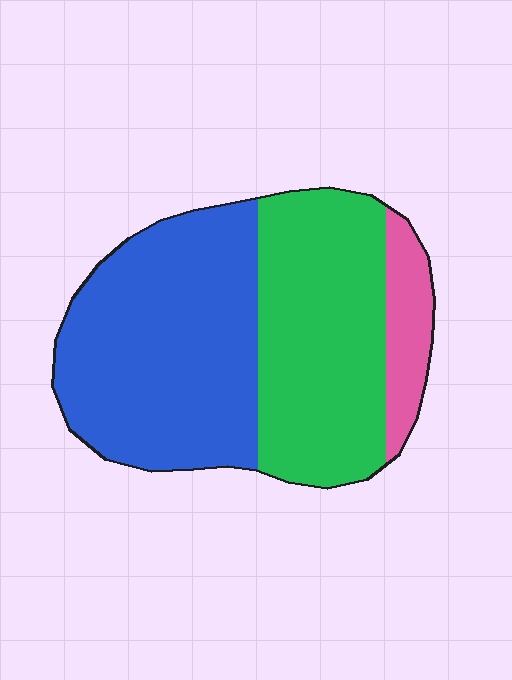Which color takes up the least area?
Pink, at roughly 10%.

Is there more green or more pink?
Green.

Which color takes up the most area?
Blue, at roughly 50%.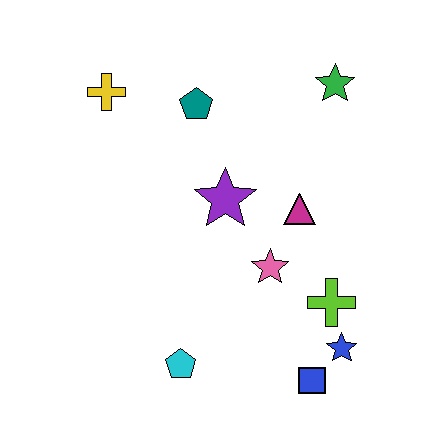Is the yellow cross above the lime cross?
Yes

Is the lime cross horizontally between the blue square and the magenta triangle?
No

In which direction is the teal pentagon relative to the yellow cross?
The teal pentagon is to the right of the yellow cross.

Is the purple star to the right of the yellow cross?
Yes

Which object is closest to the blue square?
The blue star is closest to the blue square.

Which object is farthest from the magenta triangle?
The yellow cross is farthest from the magenta triangle.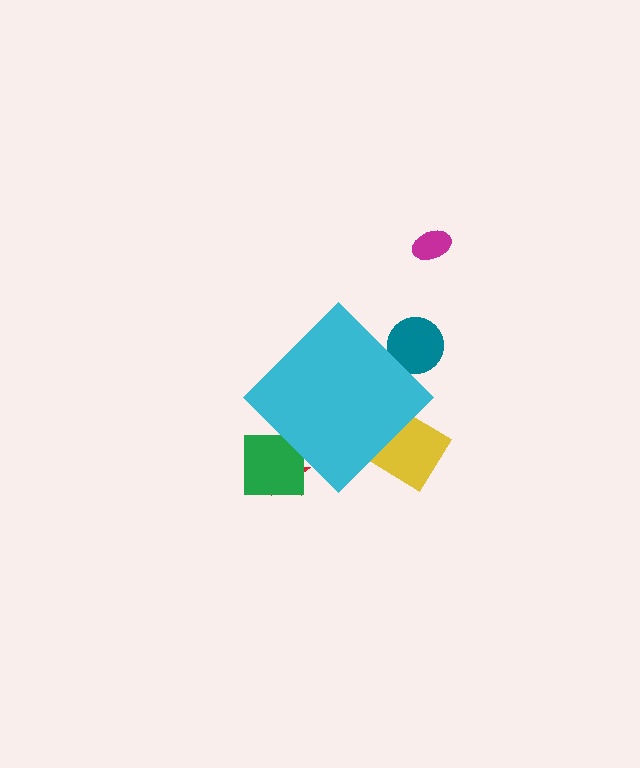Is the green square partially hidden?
Yes, the green square is partially hidden behind the cyan diamond.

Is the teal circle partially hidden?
Yes, the teal circle is partially hidden behind the cyan diamond.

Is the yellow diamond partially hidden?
Yes, the yellow diamond is partially hidden behind the cyan diamond.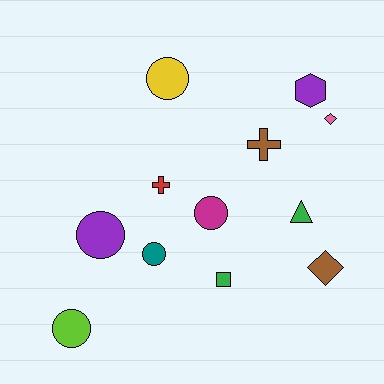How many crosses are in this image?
There are 2 crosses.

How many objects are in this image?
There are 12 objects.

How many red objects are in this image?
There is 1 red object.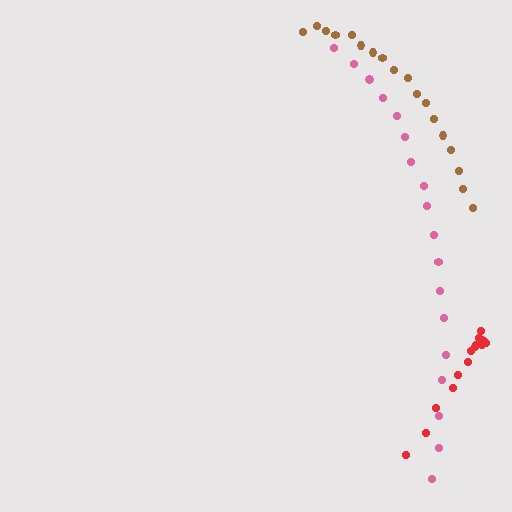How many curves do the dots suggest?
There are 3 distinct paths.